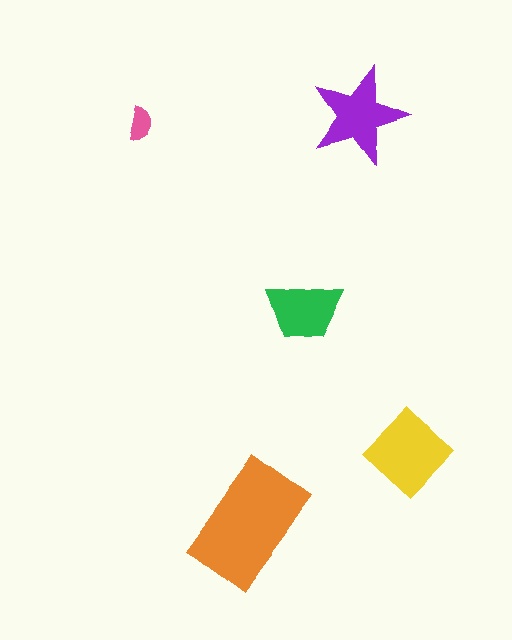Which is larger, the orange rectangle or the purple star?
The orange rectangle.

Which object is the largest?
The orange rectangle.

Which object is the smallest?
The pink semicircle.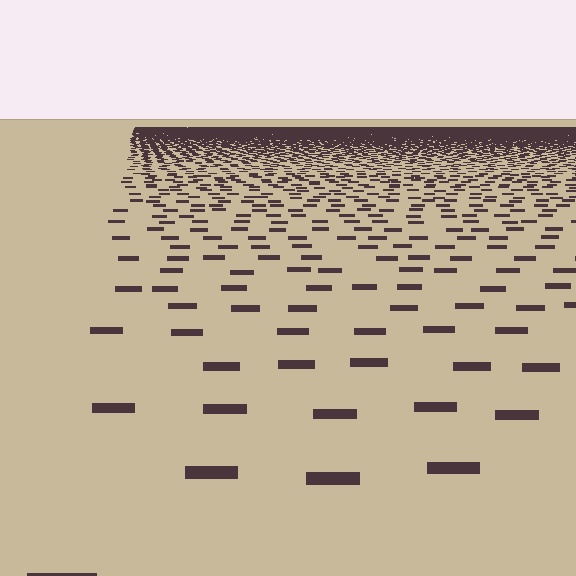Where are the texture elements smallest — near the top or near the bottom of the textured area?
Near the top.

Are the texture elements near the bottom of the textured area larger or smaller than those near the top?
Larger. Near the bottom, elements are closer to the viewer and appear at a bigger on-screen size.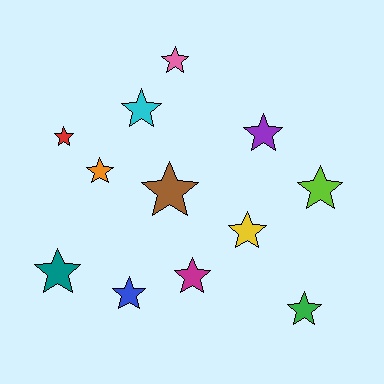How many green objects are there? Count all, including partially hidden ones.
There is 1 green object.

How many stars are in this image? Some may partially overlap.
There are 12 stars.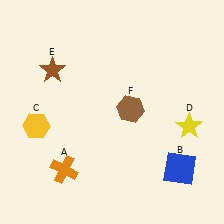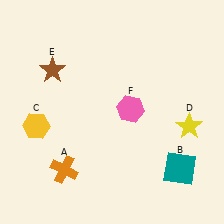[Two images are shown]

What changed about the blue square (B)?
In Image 1, B is blue. In Image 2, it changed to teal.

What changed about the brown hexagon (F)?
In Image 1, F is brown. In Image 2, it changed to pink.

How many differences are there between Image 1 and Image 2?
There are 2 differences between the two images.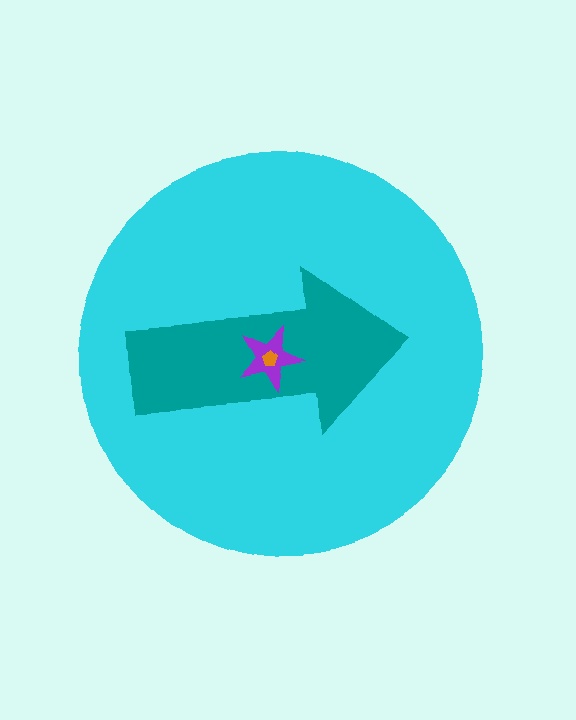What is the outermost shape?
The cyan circle.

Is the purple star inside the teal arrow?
Yes.